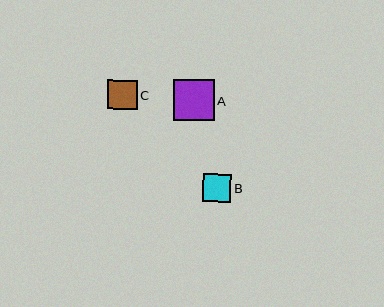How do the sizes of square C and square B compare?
Square C and square B are approximately the same size.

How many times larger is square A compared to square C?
Square A is approximately 1.4 times the size of square C.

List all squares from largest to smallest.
From largest to smallest: A, C, B.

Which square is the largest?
Square A is the largest with a size of approximately 41 pixels.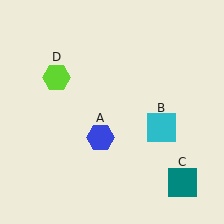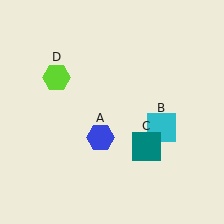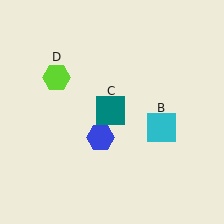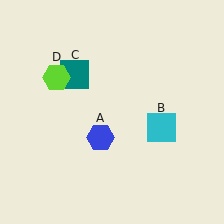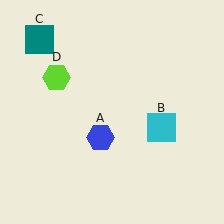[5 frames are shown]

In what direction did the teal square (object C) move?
The teal square (object C) moved up and to the left.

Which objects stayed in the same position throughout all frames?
Blue hexagon (object A) and cyan square (object B) and lime hexagon (object D) remained stationary.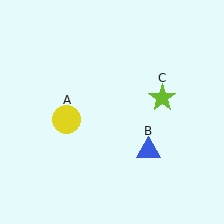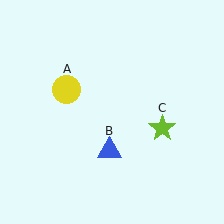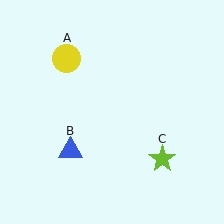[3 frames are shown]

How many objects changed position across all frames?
3 objects changed position: yellow circle (object A), blue triangle (object B), lime star (object C).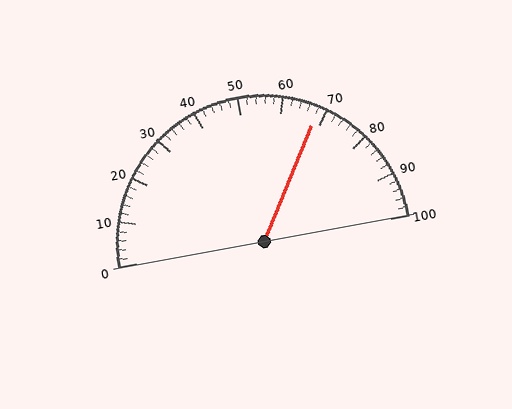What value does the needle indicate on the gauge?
The needle indicates approximately 68.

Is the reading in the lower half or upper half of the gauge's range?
The reading is in the upper half of the range (0 to 100).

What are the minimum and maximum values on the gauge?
The gauge ranges from 0 to 100.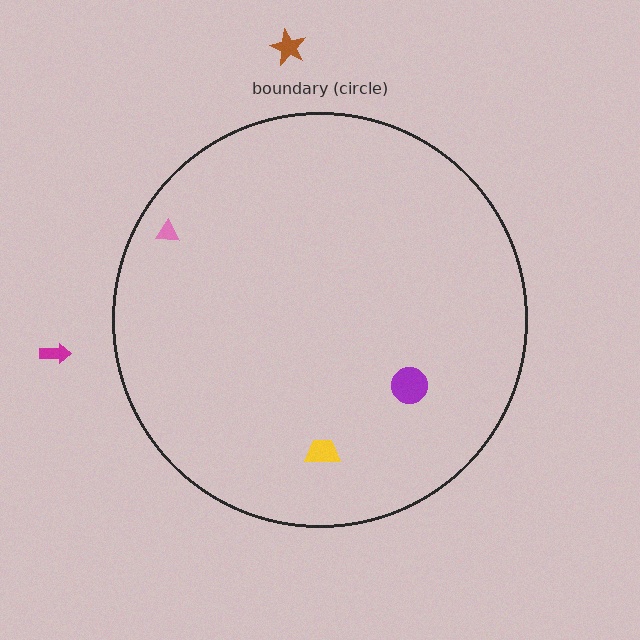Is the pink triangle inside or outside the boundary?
Inside.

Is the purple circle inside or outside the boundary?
Inside.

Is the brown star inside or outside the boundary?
Outside.